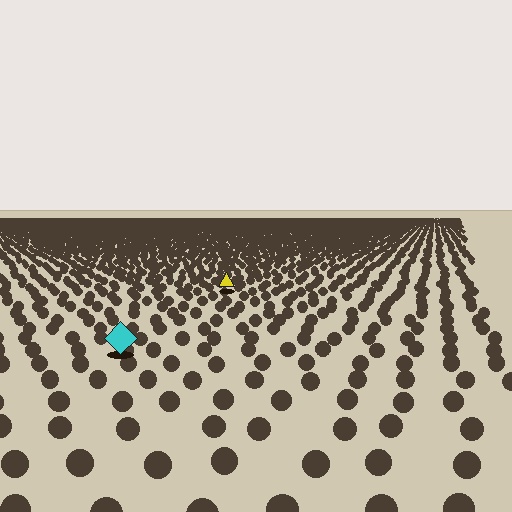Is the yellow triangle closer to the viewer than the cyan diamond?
No. The cyan diamond is closer — you can tell from the texture gradient: the ground texture is coarser near it.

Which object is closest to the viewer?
The cyan diamond is closest. The texture marks near it are larger and more spread out.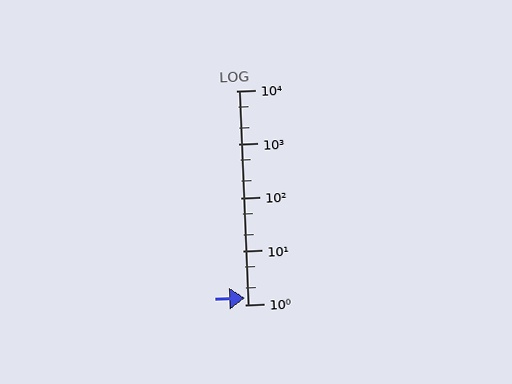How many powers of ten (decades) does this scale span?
The scale spans 4 decades, from 1 to 10000.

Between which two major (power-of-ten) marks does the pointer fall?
The pointer is between 1 and 10.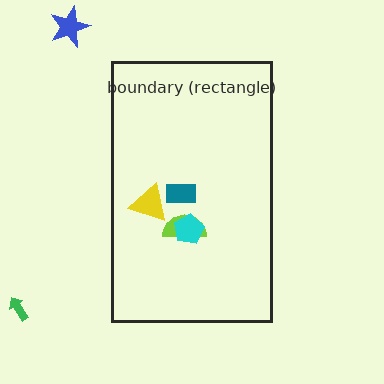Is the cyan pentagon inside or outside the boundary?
Inside.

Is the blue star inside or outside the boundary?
Outside.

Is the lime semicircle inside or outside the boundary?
Inside.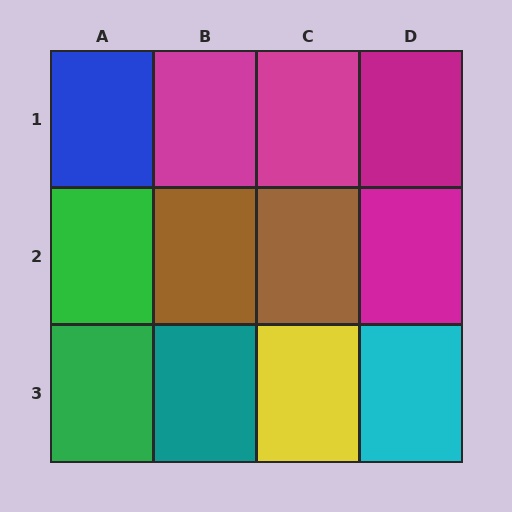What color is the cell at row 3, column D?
Cyan.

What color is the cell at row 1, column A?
Blue.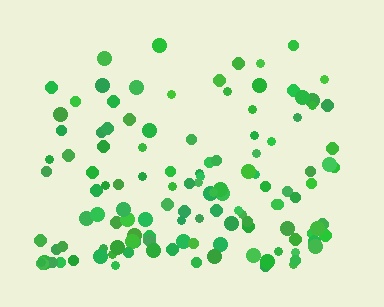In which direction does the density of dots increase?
From top to bottom, with the bottom side densest.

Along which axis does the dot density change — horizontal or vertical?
Vertical.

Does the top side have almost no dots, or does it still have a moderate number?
Still a moderate number, just noticeably fewer than the bottom.